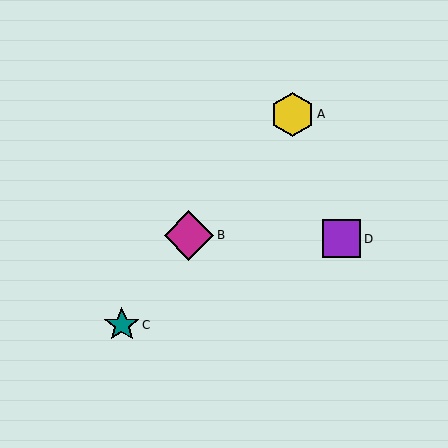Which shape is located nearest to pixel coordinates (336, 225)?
The purple square (labeled D) at (342, 239) is nearest to that location.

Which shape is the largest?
The magenta diamond (labeled B) is the largest.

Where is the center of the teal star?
The center of the teal star is at (122, 325).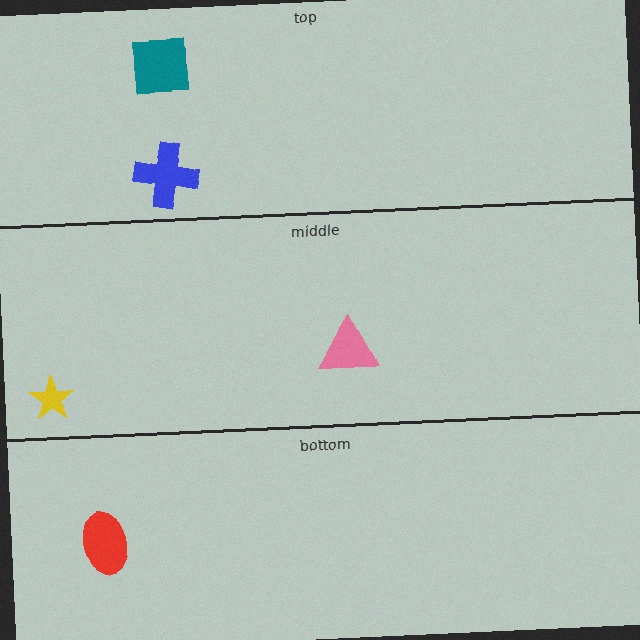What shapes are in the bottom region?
The red ellipse.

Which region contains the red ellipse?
The bottom region.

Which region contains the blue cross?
The top region.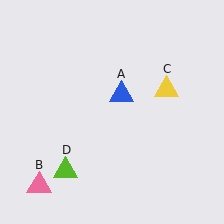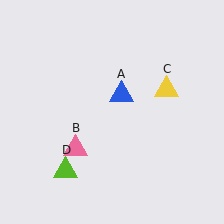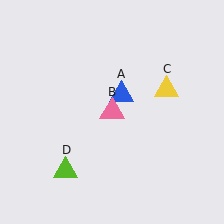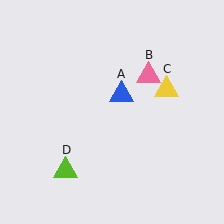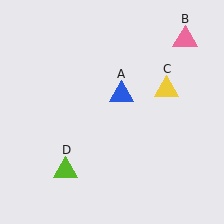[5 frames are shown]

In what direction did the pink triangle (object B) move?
The pink triangle (object B) moved up and to the right.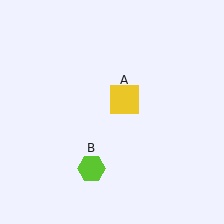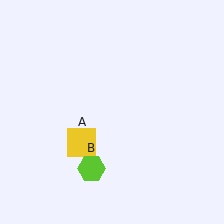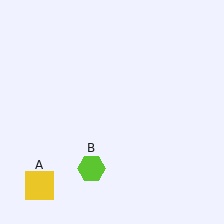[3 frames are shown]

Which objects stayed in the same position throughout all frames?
Lime hexagon (object B) remained stationary.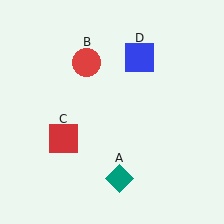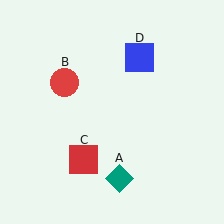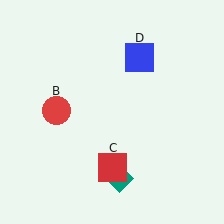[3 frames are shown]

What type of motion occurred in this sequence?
The red circle (object B), red square (object C) rotated counterclockwise around the center of the scene.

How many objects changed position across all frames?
2 objects changed position: red circle (object B), red square (object C).